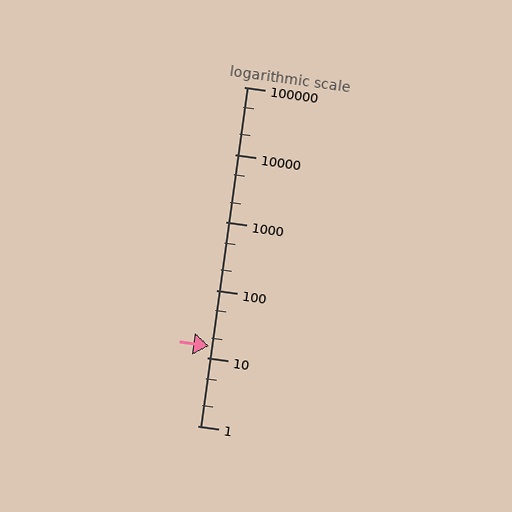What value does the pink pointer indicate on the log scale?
The pointer indicates approximately 15.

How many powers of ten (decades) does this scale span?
The scale spans 5 decades, from 1 to 100000.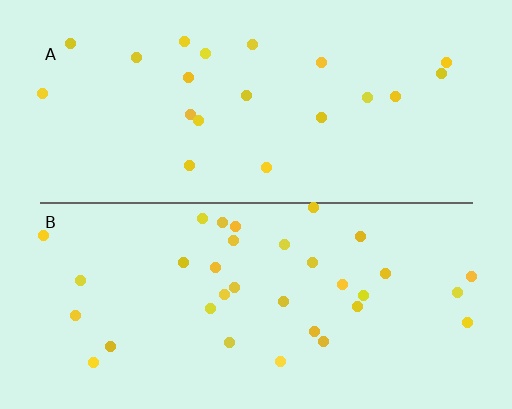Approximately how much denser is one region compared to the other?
Approximately 1.6× — region B over region A.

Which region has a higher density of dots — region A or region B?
B (the bottom).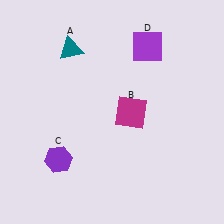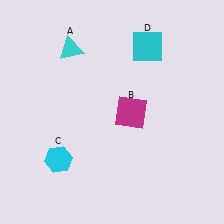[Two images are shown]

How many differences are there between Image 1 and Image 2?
There are 3 differences between the two images.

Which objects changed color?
A changed from teal to cyan. C changed from purple to cyan. D changed from purple to cyan.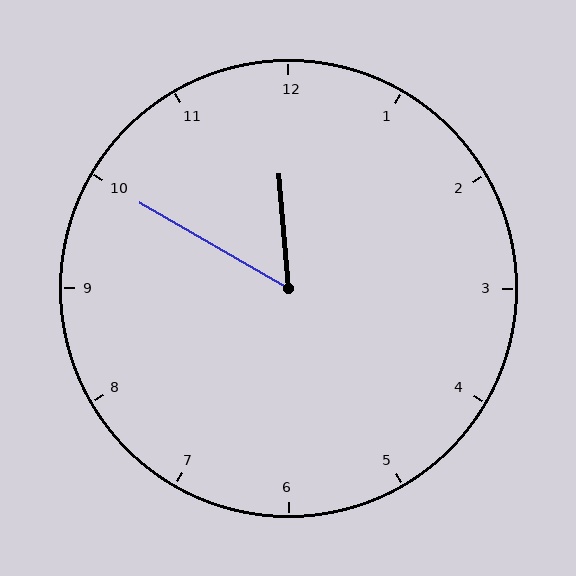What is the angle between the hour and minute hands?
Approximately 55 degrees.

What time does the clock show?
11:50.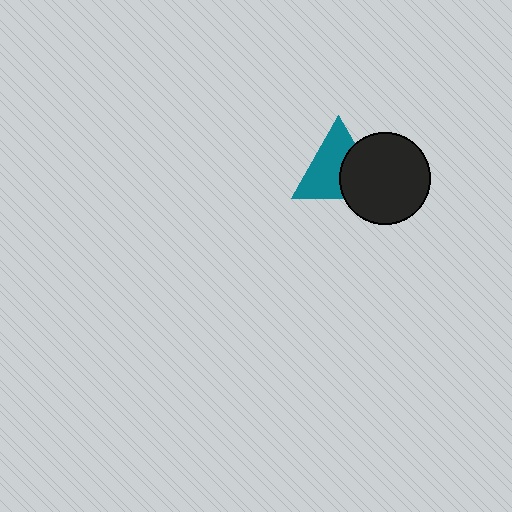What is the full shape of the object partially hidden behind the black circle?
The partially hidden object is a teal triangle.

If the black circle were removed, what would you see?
You would see the complete teal triangle.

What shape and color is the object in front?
The object in front is a black circle.